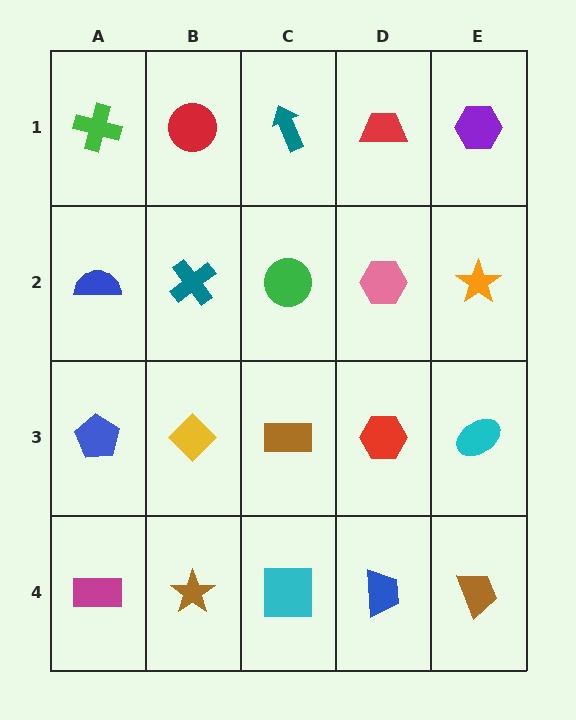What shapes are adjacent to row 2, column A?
A green cross (row 1, column A), a blue pentagon (row 3, column A), a teal cross (row 2, column B).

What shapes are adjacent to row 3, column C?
A green circle (row 2, column C), a cyan square (row 4, column C), a yellow diamond (row 3, column B), a red hexagon (row 3, column D).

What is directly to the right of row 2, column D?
An orange star.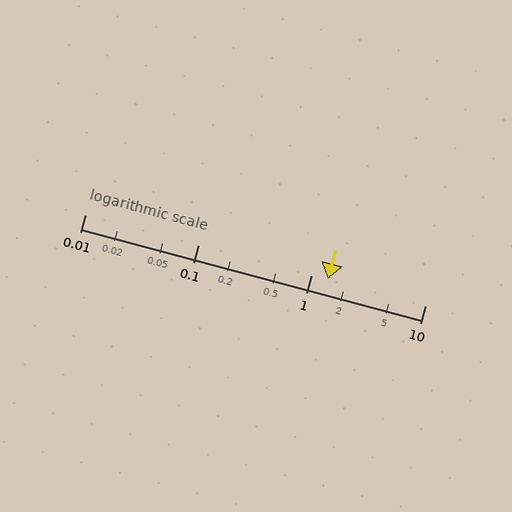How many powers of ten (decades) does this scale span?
The scale spans 3 decades, from 0.01 to 10.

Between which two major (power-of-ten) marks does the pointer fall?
The pointer is between 1 and 10.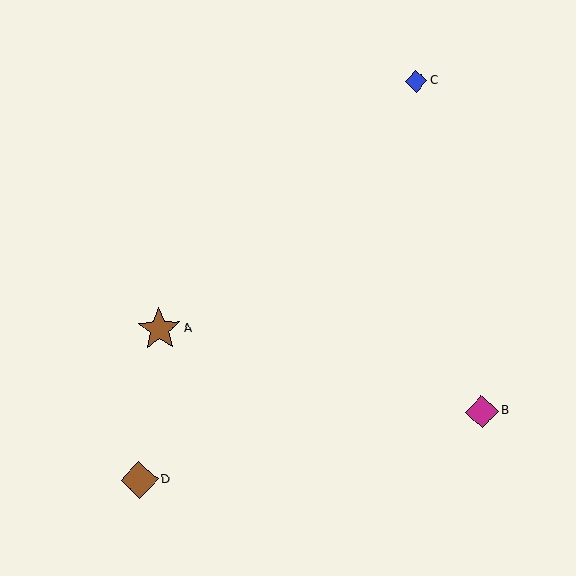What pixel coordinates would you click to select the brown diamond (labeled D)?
Click at (139, 480) to select the brown diamond D.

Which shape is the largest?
The brown star (labeled A) is the largest.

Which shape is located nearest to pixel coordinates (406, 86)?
The blue diamond (labeled C) at (416, 81) is nearest to that location.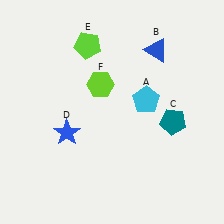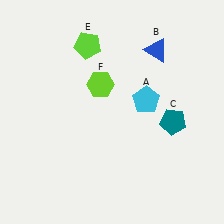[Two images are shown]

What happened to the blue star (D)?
The blue star (D) was removed in Image 2. It was in the bottom-left area of Image 1.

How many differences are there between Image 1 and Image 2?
There is 1 difference between the two images.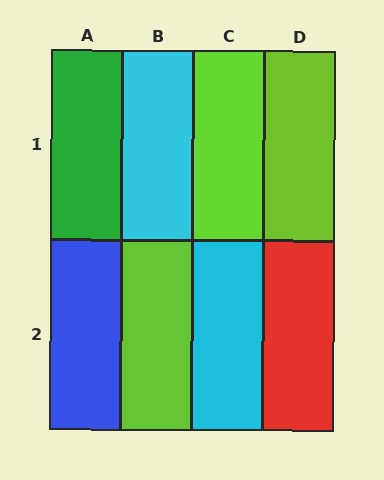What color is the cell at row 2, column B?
Lime.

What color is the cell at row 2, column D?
Red.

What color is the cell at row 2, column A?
Blue.